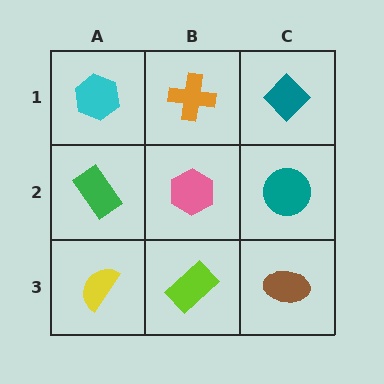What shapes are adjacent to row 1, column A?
A green rectangle (row 2, column A), an orange cross (row 1, column B).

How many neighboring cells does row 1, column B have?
3.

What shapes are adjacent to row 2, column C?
A teal diamond (row 1, column C), a brown ellipse (row 3, column C), a pink hexagon (row 2, column B).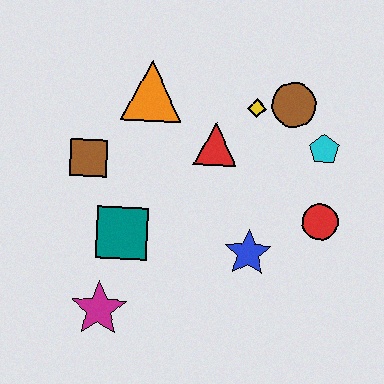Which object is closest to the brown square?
The teal square is closest to the brown square.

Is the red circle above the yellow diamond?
No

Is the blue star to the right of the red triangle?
Yes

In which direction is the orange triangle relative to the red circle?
The orange triangle is to the left of the red circle.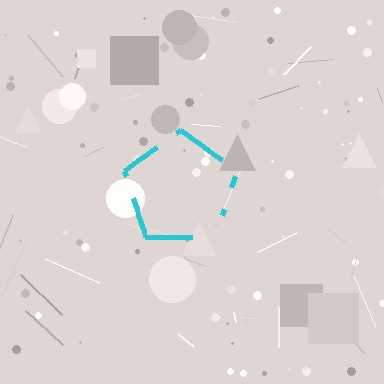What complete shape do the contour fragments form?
The contour fragments form a pentagon.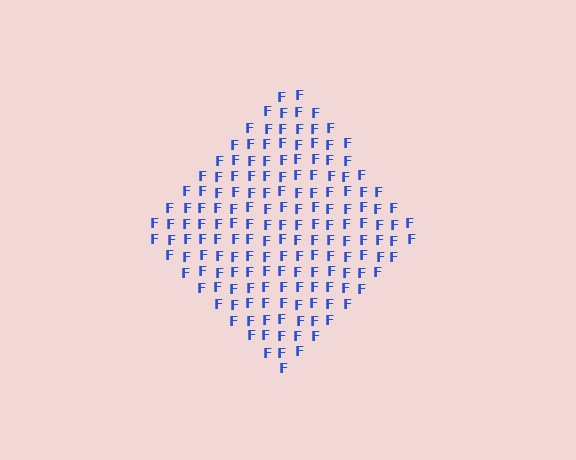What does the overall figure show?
The overall figure shows a diamond.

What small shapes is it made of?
It is made of small letter F's.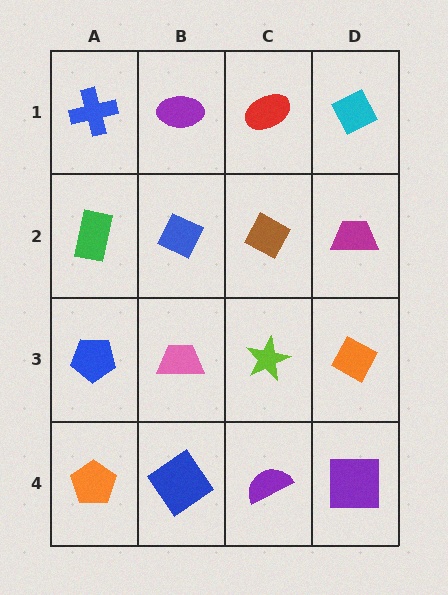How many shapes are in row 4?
4 shapes.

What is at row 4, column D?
A purple square.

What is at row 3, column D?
An orange diamond.